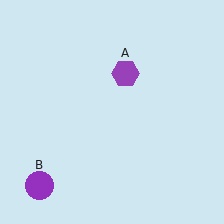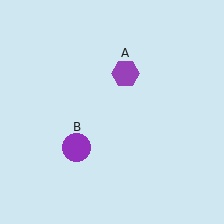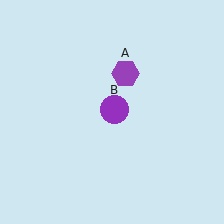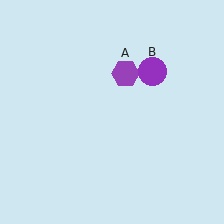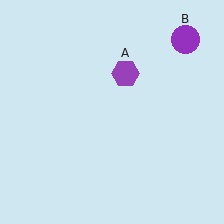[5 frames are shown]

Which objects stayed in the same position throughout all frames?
Purple hexagon (object A) remained stationary.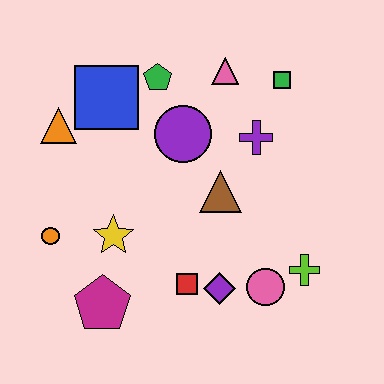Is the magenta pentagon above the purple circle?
No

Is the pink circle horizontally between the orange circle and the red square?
No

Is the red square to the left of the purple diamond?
Yes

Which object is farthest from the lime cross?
The orange triangle is farthest from the lime cross.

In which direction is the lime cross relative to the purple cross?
The lime cross is below the purple cross.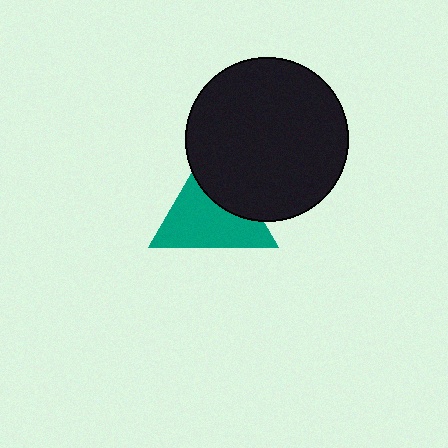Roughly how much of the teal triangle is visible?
About half of it is visible (roughly 64%).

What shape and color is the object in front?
The object in front is a black circle.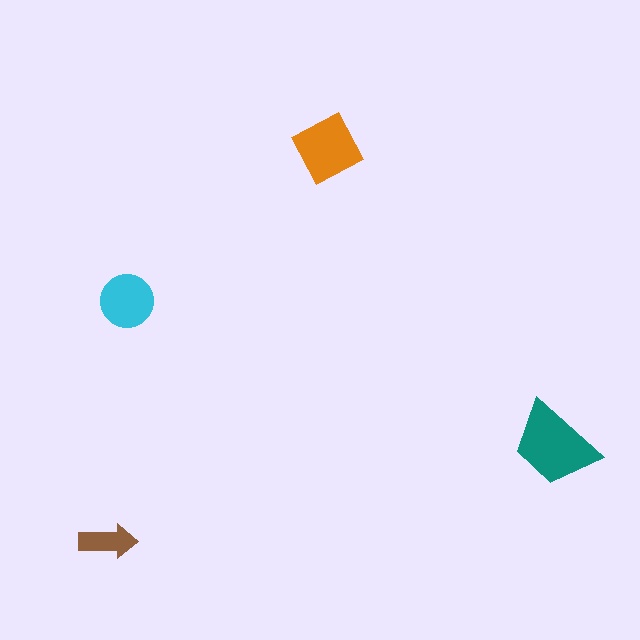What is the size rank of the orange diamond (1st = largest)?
2nd.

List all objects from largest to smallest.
The teal trapezoid, the orange diamond, the cyan circle, the brown arrow.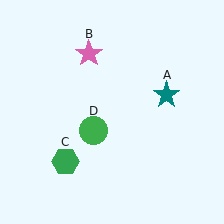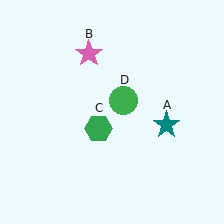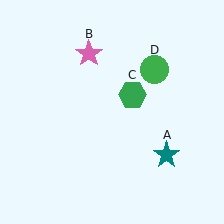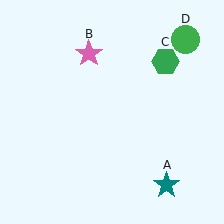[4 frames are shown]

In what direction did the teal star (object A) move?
The teal star (object A) moved down.